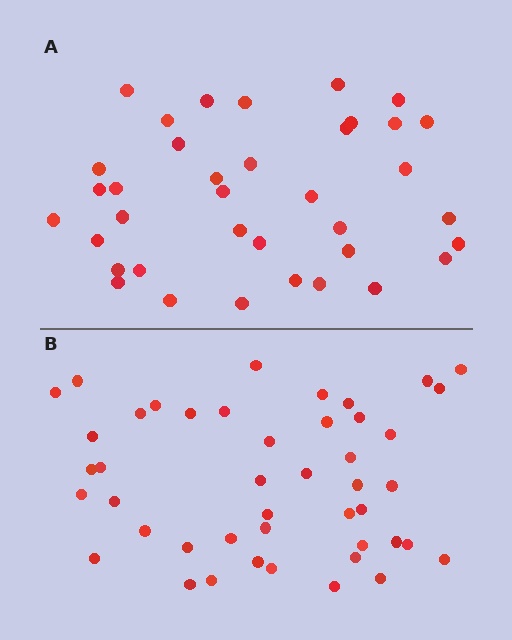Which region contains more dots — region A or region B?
Region B (the bottom region) has more dots.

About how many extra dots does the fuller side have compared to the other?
Region B has roughly 8 or so more dots than region A.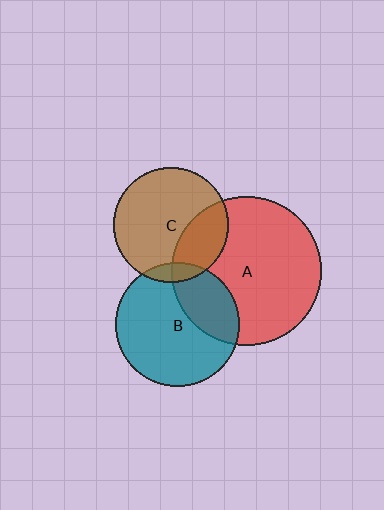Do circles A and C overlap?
Yes.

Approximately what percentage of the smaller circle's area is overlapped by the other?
Approximately 30%.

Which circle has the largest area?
Circle A (red).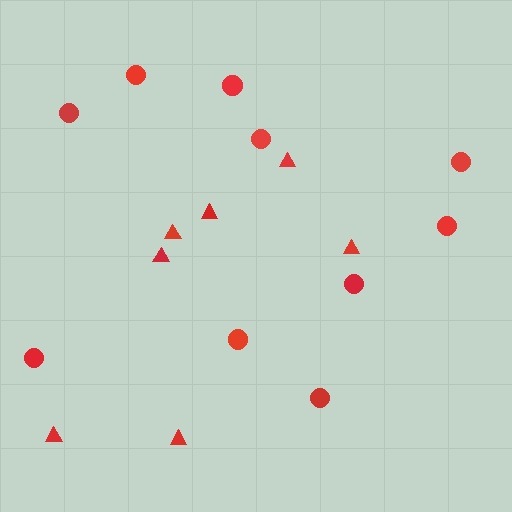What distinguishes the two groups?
There are 2 groups: one group of triangles (7) and one group of circles (10).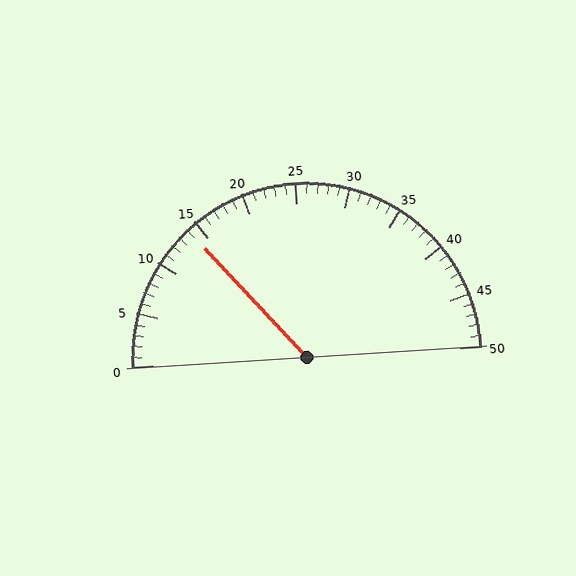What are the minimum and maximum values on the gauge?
The gauge ranges from 0 to 50.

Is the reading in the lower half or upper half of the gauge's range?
The reading is in the lower half of the range (0 to 50).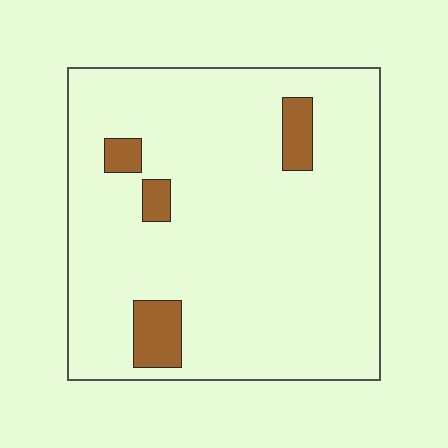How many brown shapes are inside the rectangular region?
4.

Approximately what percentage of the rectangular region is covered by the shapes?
Approximately 10%.